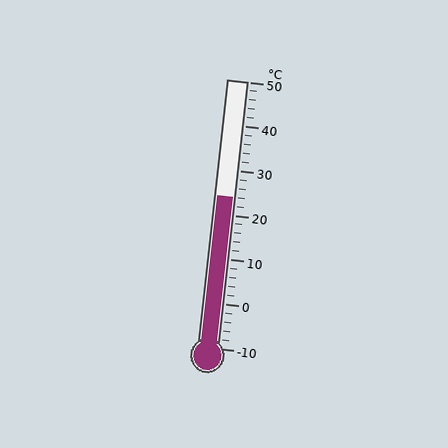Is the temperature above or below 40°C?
The temperature is below 40°C.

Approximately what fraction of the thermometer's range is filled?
The thermometer is filled to approximately 55% of its range.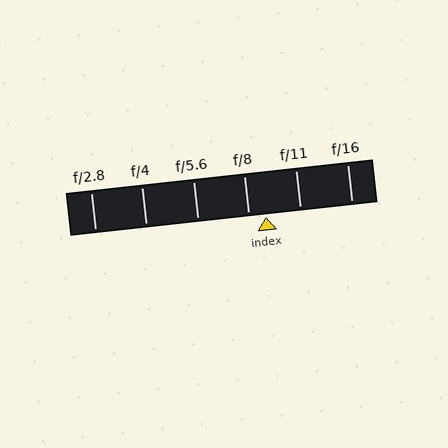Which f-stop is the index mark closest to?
The index mark is closest to f/8.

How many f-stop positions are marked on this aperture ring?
There are 6 f-stop positions marked.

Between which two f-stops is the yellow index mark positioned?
The index mark is between f/8 and f/11.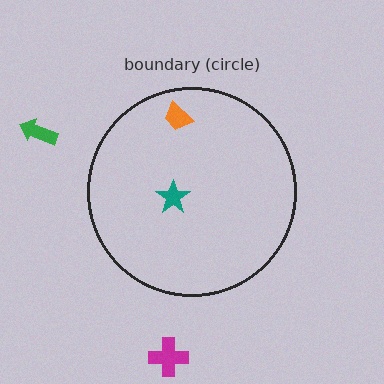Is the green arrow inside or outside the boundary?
Outside.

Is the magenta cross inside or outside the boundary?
Outside.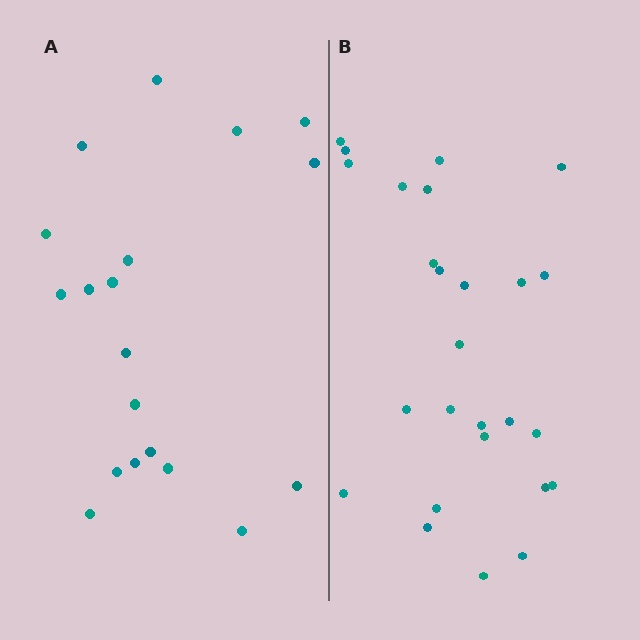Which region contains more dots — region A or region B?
Region B (the right region) has more dots.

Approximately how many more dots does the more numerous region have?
Region B has roughly 8 or so more dots than region A.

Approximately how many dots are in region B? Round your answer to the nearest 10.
About 30 dots. (The exact count is 26, which rounds to 30.)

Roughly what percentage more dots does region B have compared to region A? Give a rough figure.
About 35% more.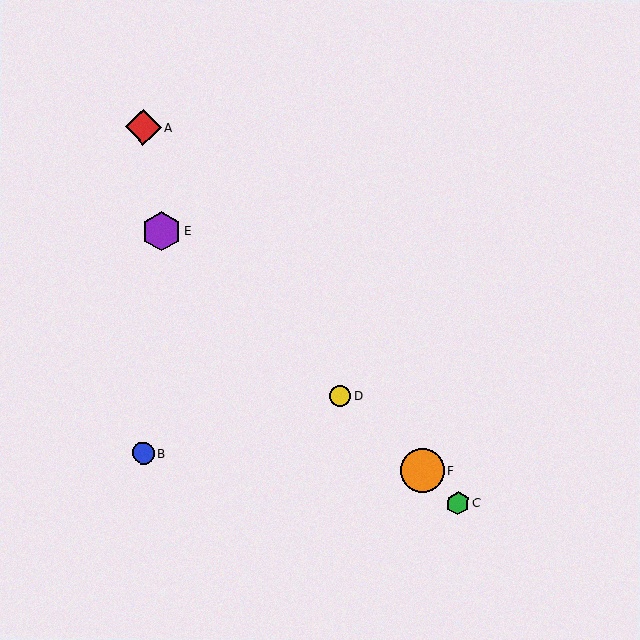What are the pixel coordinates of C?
Object C is at (458, 503).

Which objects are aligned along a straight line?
Objects C, D, E, F are aligned along a straight line.